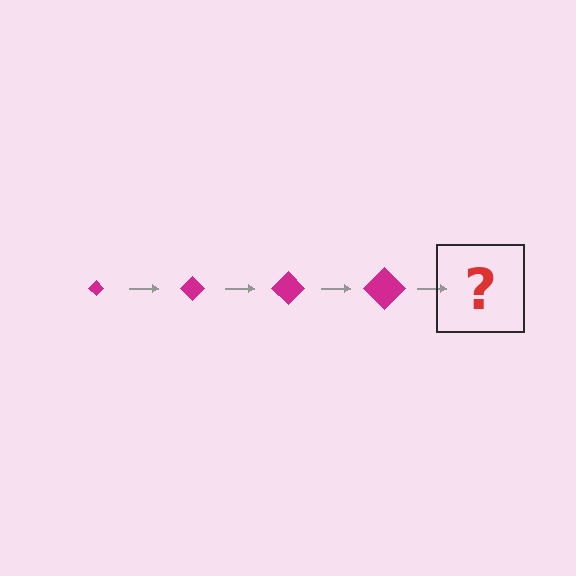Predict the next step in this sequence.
The next step is a magenta diamond, larger than the previous one.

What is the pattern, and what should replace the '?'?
The pattern is that the diamond gets progressively larger each step. The '?' should be a magenta diamond, larger than the previous one.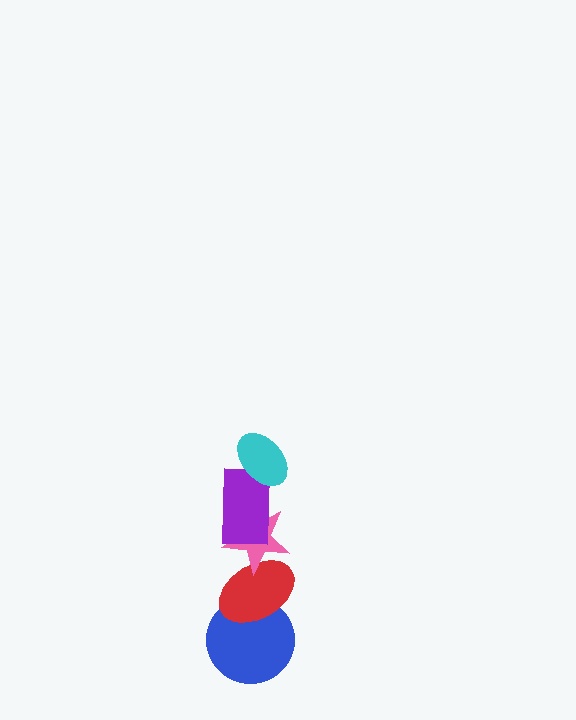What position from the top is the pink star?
The pink star is 3rd from the top.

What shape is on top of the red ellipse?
The pink star is on top of the red ellipse.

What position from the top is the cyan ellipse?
The cyan ellipse is 1st from the top.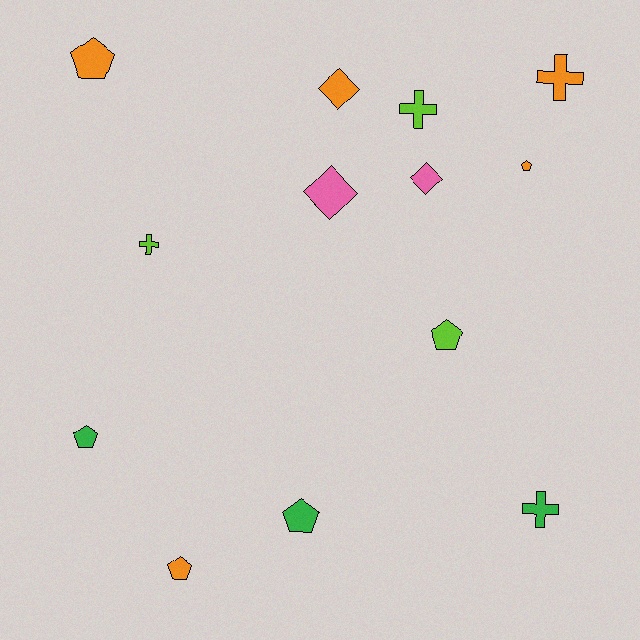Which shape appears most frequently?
Pentagon, with 6 objects.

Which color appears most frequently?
Orange, with 5 objects.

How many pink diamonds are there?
There are 2 pink diamonds.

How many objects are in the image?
There are 13 objects.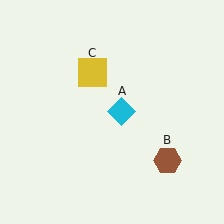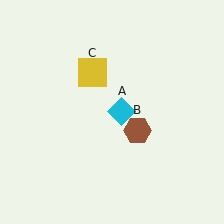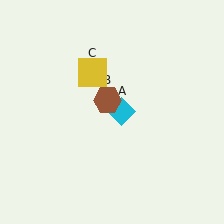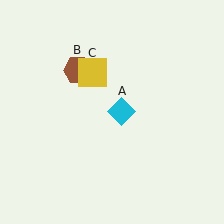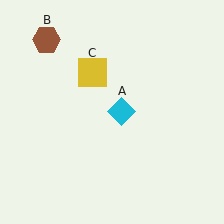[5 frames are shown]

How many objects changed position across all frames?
1 object changed position: brown hexagon (object B).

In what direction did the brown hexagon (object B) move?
The brown hexagon (object B) moved up and to the left.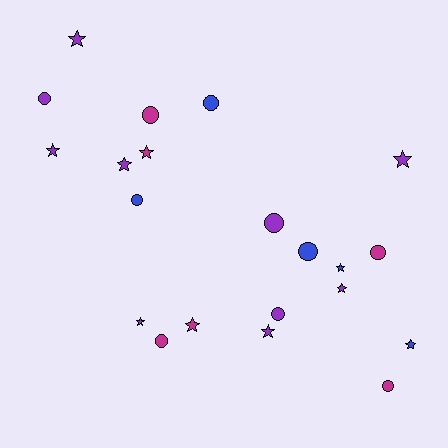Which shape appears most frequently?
Star, with 11 objects.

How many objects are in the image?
There are 21 objects.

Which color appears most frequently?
Purple, with 10 objects.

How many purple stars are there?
There are 7 purple stars.